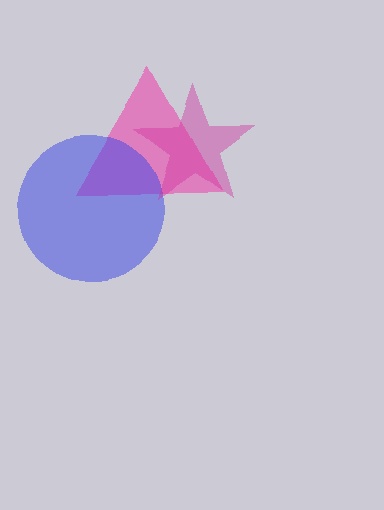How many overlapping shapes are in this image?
There are 3 overlapping shapes in the image.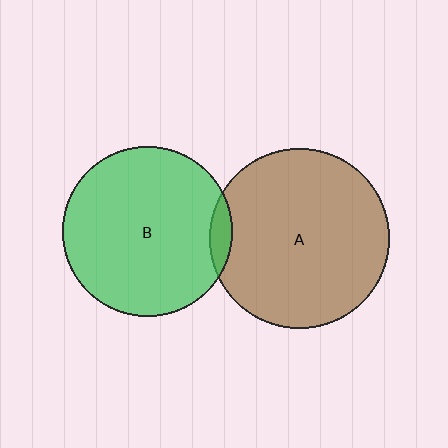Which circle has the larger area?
Circle A (brown).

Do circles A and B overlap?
Yes.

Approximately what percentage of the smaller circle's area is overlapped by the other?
Approximately 5%.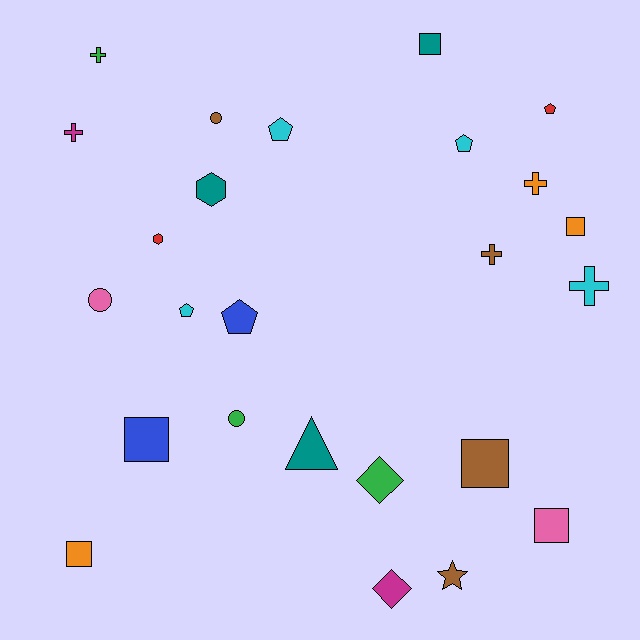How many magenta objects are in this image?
There are 2 magenta objects.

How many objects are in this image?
There are 25 objects.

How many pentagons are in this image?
There are 5 pentagons.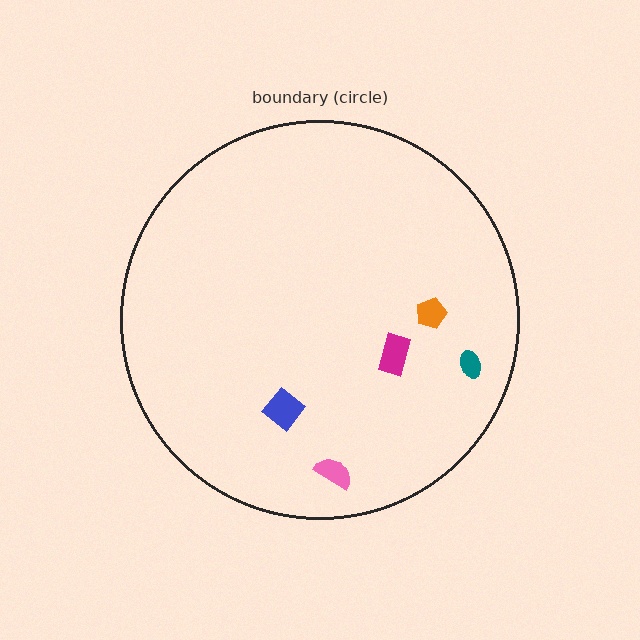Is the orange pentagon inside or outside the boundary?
Inside.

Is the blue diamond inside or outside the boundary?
Inside.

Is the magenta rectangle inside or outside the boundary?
Inside.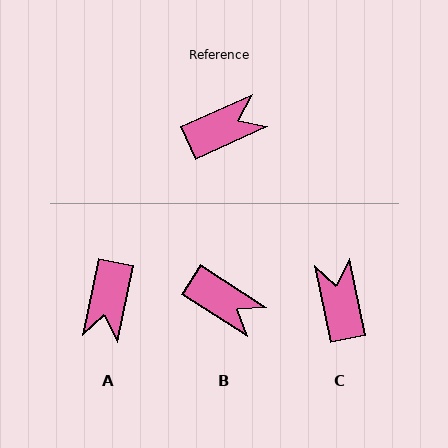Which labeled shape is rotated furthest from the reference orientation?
A, about 126 degrees away.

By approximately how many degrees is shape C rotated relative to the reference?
Approximately 77 degrees counter-clockwise.